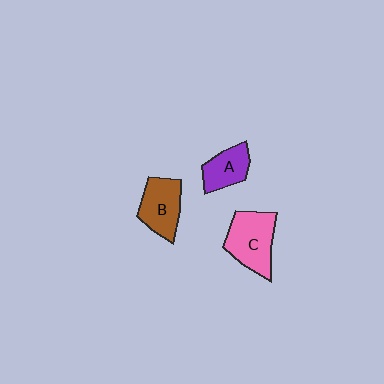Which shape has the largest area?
Shape C (pink).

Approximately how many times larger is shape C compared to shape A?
Approximately 1.6 times.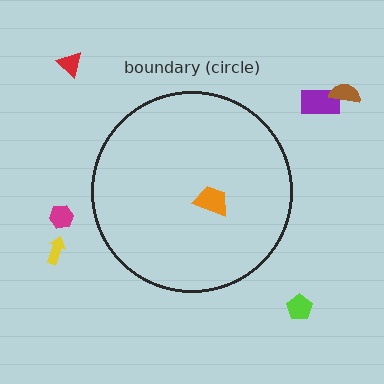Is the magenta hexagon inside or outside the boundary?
Outside.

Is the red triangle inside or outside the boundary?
Outside.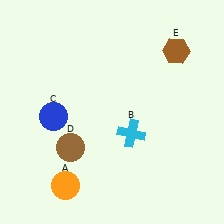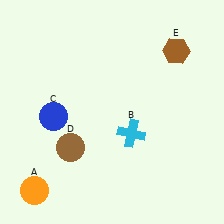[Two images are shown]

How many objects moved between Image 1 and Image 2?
1 object moved between the two images.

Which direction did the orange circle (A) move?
The orange circle (A) moved left.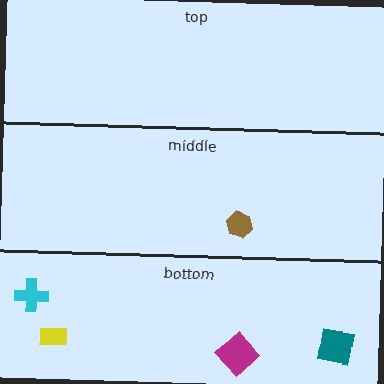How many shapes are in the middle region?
1.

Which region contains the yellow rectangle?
The bottom region.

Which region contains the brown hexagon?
The middle region.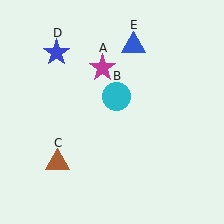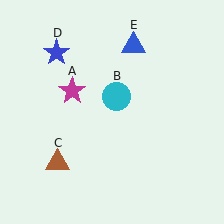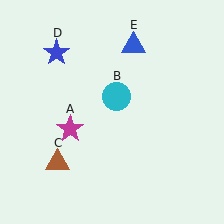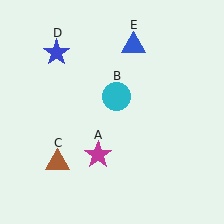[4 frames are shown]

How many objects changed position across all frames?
1 object changed position: magenta star (object A).